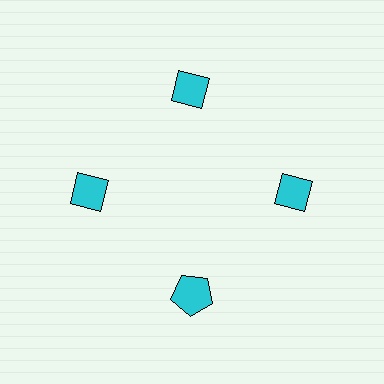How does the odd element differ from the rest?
It has a different shape: pentagon instead of diamond.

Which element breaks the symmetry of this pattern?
The cyan pentagon at roughly the 6 o'clock position breaks the symmetry. All other shapes are cyan diamonds.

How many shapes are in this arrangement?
There are 4 shapes arranged in a ring pattern.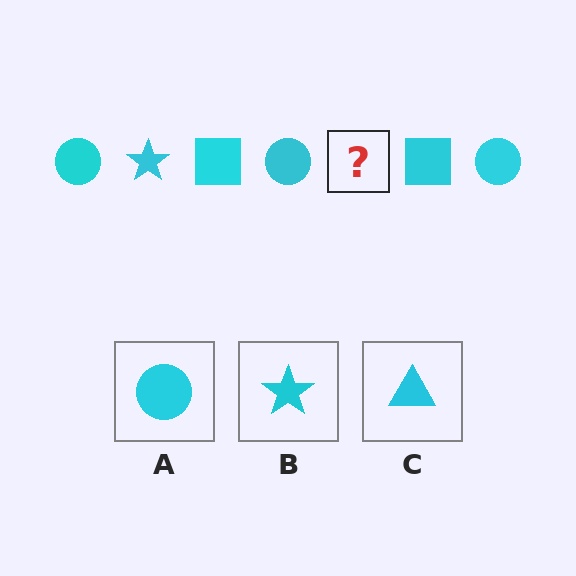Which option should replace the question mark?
Option B.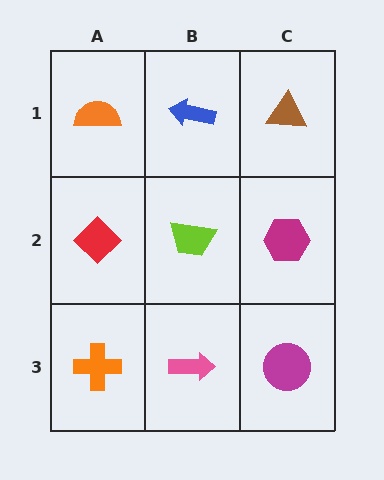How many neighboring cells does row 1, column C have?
2.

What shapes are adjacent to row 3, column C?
A magenta hexagon (row 2, column C), a pink arrow (row 3, column B).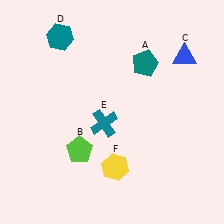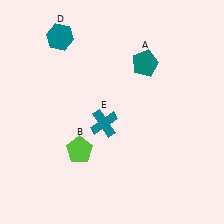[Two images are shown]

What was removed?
The blue triangle (C), the yellow hexagon (F) were removed in Image 2.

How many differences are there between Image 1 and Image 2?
There are 2 differences between the two images.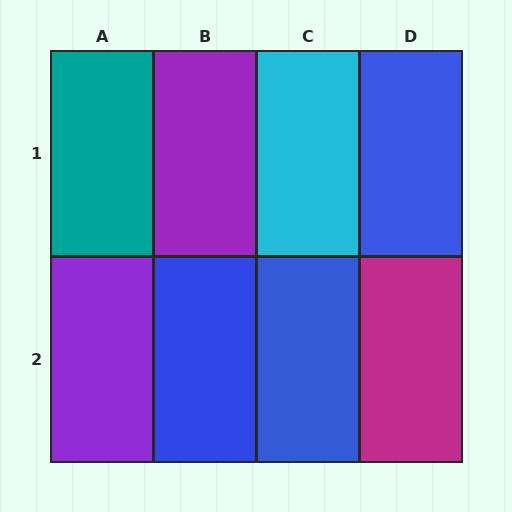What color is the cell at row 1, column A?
Teal.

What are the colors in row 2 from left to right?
Purple, blue, blue, magenta.